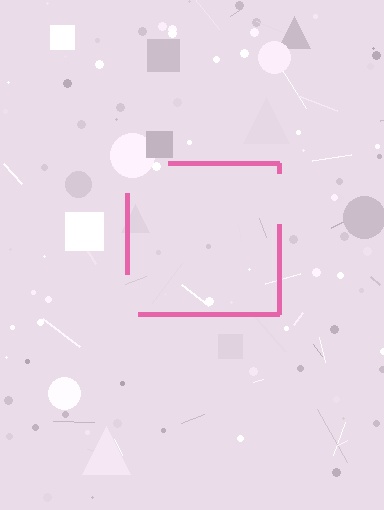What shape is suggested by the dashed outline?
The dashed outline suggests a square.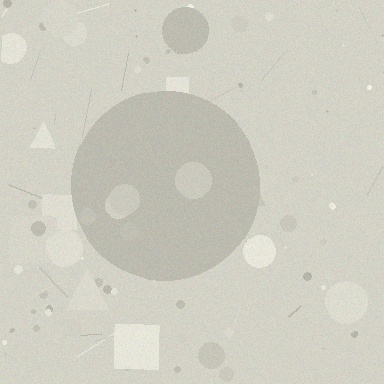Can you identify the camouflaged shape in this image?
The camouflaged shape is a circle.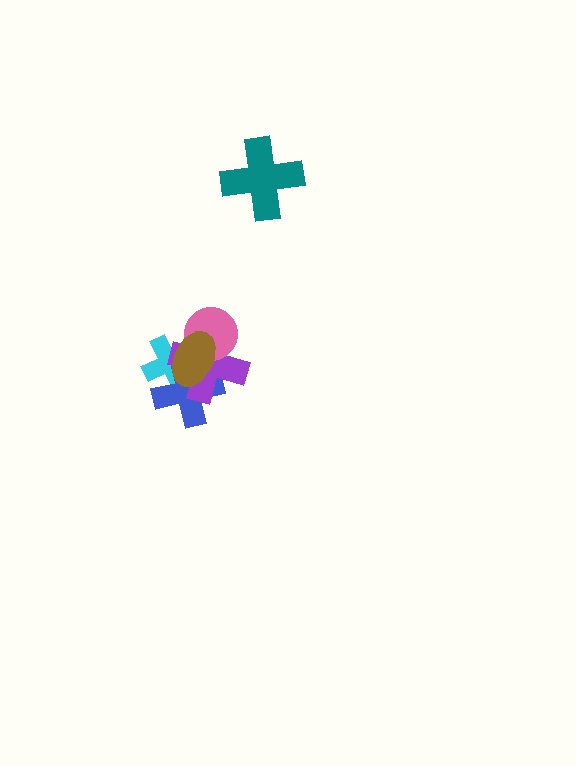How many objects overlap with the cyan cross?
3 objects overlap with the cyan cross.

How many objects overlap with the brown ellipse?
4 objects overlap with the brown ellipse.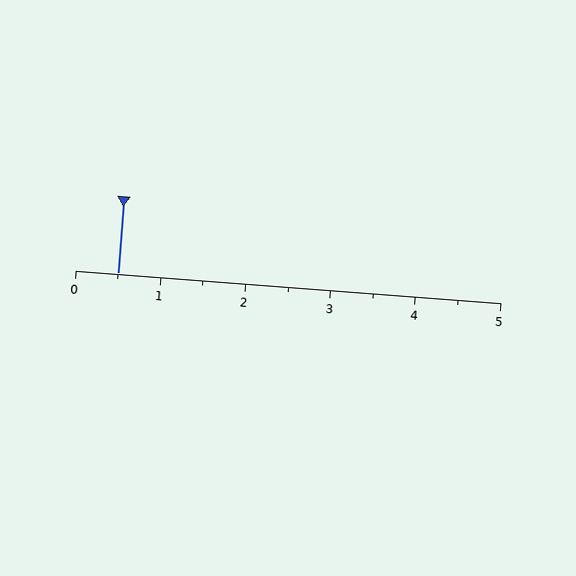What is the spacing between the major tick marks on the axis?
The major ticks are spaced 1 apart.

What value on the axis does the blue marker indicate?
The marker indicates approximately 0.5.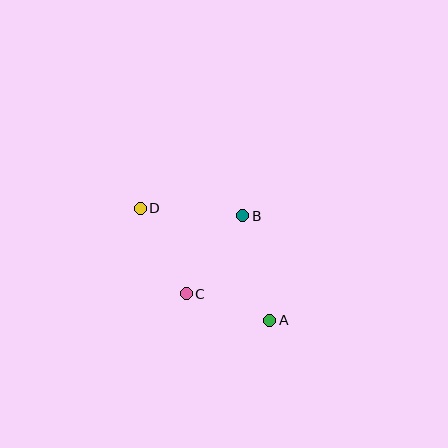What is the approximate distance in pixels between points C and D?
The distance between C and D is approximately 97 pixels.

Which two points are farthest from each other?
Points A and D are farthest from each other.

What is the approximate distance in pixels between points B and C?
The distance between B and C is approximately 97 pixels.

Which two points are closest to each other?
Points A and C are closest to each other.